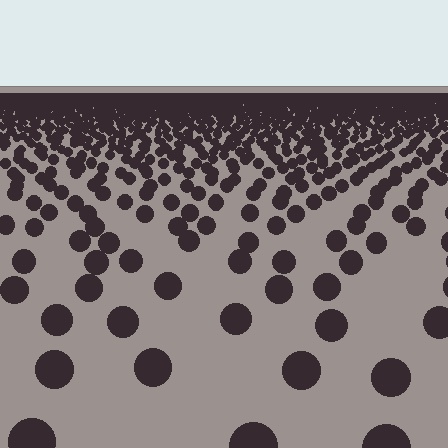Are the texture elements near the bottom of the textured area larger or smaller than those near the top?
Larger. Near the bottom, elements are closer to the viewer and appear at a bigger on-screen size.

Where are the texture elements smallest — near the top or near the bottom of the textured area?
Near the top.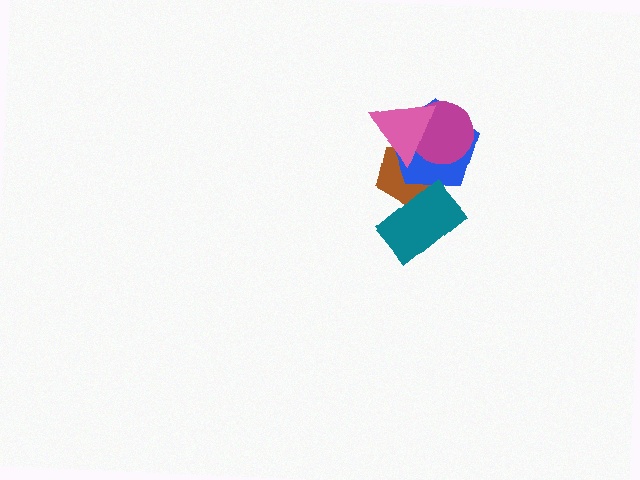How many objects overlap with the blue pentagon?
4 objects overlap with the blue pentagon.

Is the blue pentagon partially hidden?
Yes, it is partially covered by another shape.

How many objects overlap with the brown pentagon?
4 objects overlap with the brown pentagon.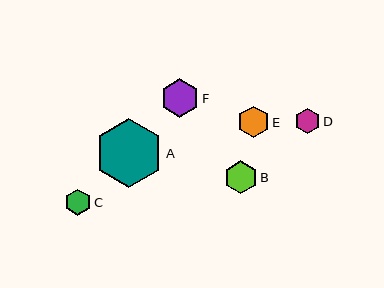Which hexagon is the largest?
Hexagon A is the largest with a size of approximately 68 pixels.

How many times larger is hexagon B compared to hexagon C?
Hexagon B is approximately 1.2 times the size of hexagon C.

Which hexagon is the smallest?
Hexagon D is the smallest with a size of approximately 25 pixels.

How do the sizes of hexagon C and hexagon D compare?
Hexagon C and hexagon D are approximately the same size.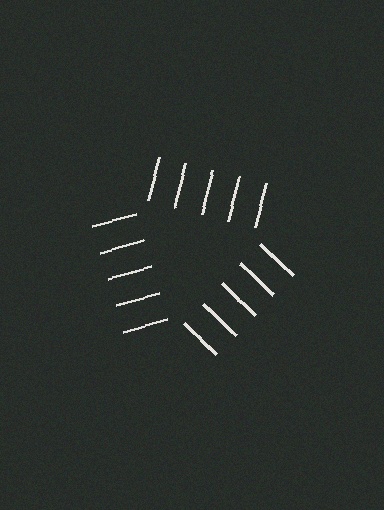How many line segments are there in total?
15 — 5 along each of the 3 edges.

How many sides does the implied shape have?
3 sides — the line-ends trace a triangle.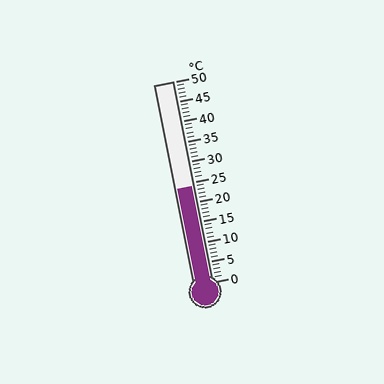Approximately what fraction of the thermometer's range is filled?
The thermometer is filled to approximately 50% of its range.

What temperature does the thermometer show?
The thermometer shows approximately 24°C.